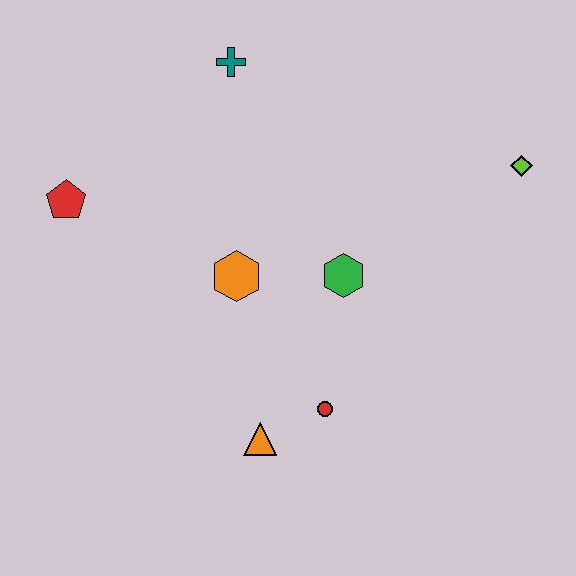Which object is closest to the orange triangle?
The red circle is closest to the orange triangle.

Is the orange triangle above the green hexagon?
No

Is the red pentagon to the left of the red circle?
Yes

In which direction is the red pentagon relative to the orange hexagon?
The red pentagon is to the left of the orange hexagon.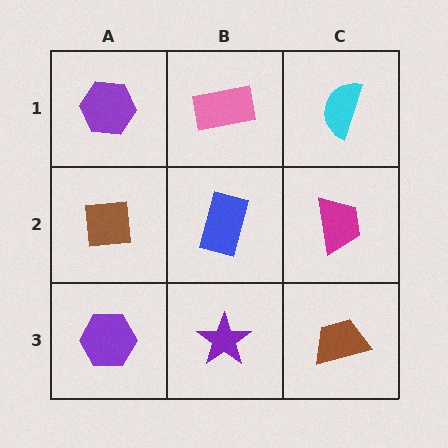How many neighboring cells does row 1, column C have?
2.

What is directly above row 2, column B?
A pink rectangle.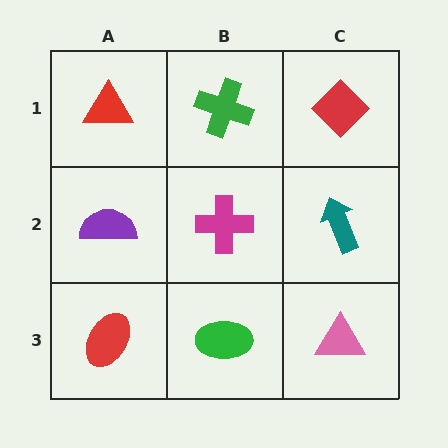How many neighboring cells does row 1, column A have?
2.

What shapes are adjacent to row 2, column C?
A red diamond (row 1, column C), a pink triangle (row 3, column C), a magenta cross (row 2, column B).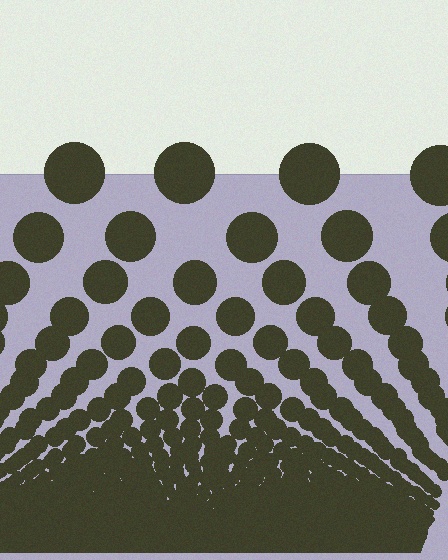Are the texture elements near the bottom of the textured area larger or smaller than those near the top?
Smaller. The gradient is inverted — elements near the bottom are smaller and denser.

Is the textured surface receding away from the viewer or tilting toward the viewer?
The surface appears to tilt toward the viewer. Texture elements get larger and sparser toward the top.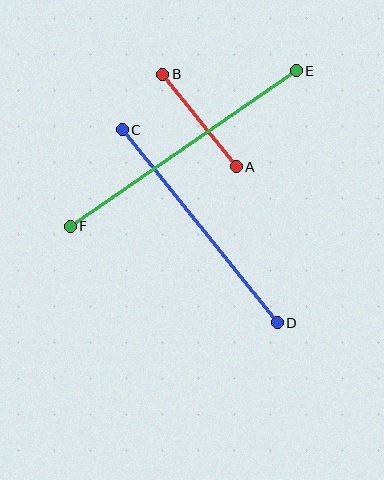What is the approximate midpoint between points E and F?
The midpoint is at approximately (183, 149) pixels.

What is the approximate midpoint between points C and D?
The midpoint is at approximately (200, 226) pixels.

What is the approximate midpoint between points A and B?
The midpoint is at approximately (199, 121) pixels.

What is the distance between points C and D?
The distance is approximately 248 pixels.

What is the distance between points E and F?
The distance is approximately 274 pixels.